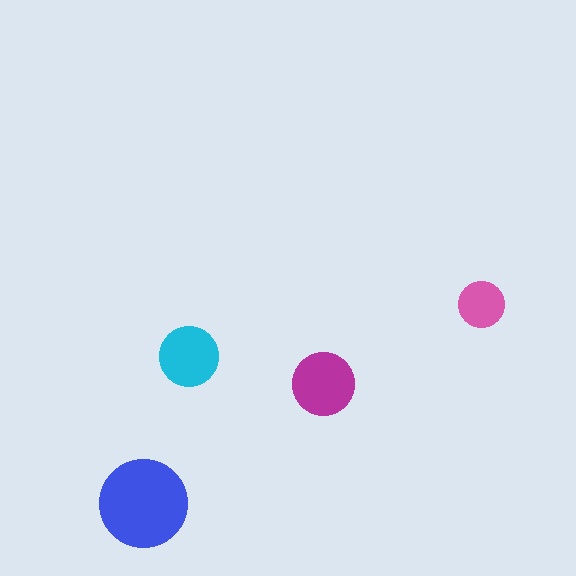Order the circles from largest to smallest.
the blue one, the magenta one, the cyan one, the pink one.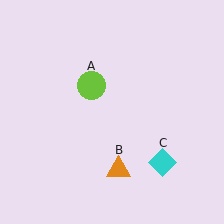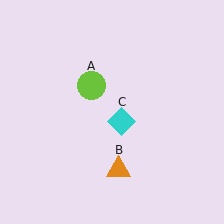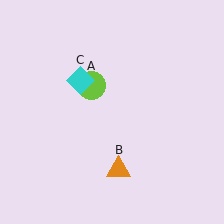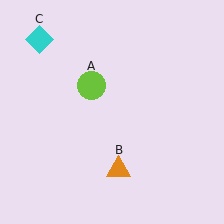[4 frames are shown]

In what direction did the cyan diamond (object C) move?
The cyan diamond (object C) moved up and to the left.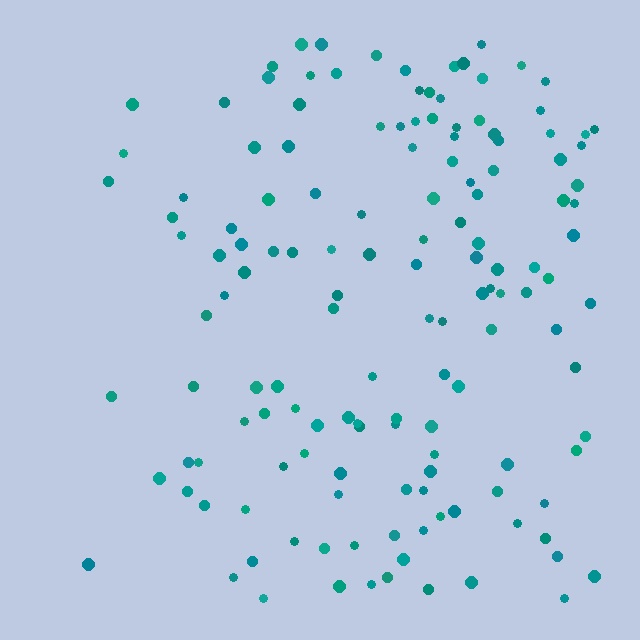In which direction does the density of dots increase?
From left to right, with the right side densest.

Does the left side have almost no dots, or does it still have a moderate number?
Still a moderate number, just noticeably fewer than the right.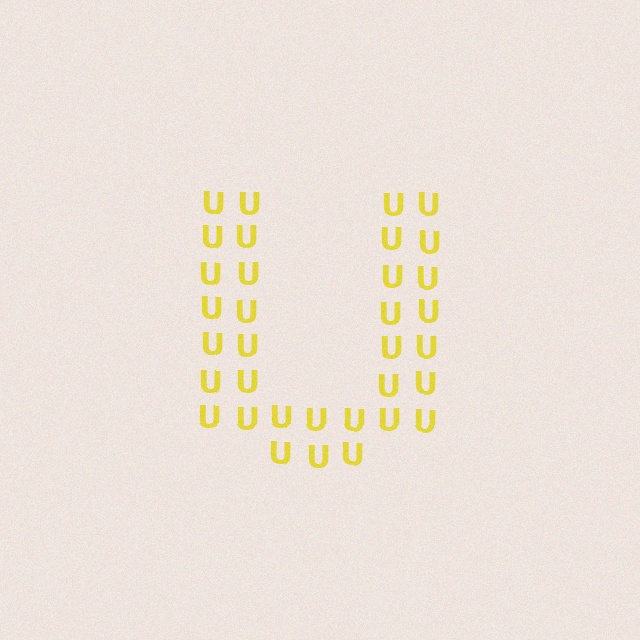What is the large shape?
The large shape is the letter U.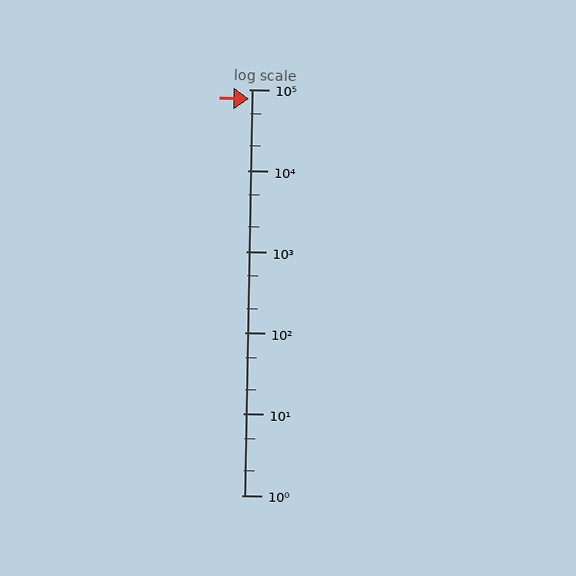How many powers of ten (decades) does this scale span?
The scale spans 5 decades, from 1 to 100000.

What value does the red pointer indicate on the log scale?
The pointer indicates approximately 76000.